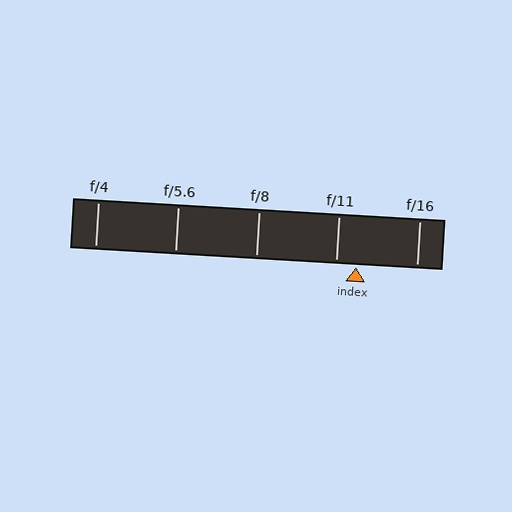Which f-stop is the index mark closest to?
The index mark is closest to f/11.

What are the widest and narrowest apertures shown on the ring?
The widest aperture shown is f/4 and the narrowest is f/16.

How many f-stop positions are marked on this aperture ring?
There are 5 f-stop positions marked.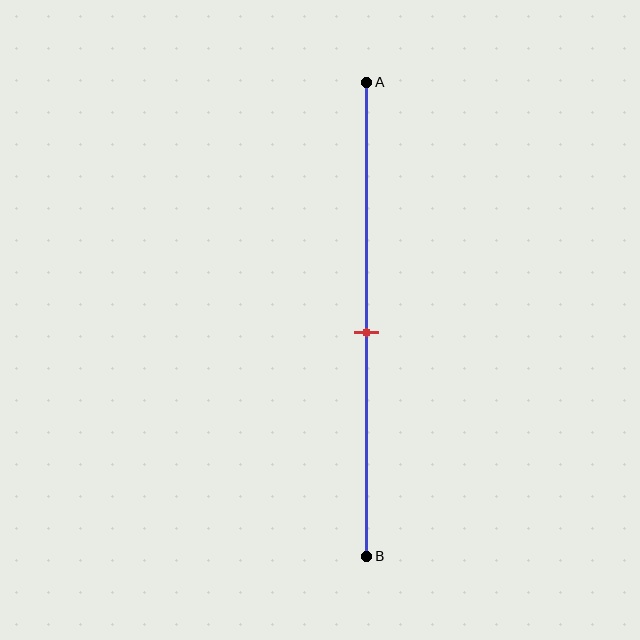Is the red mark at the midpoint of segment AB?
Yes, the mark is approximately at the midpoint.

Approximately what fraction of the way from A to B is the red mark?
The red mark is approximately 55% of the way from A to B.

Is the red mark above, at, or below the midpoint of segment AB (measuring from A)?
The red mark is approximately at the midpoint of segment AB.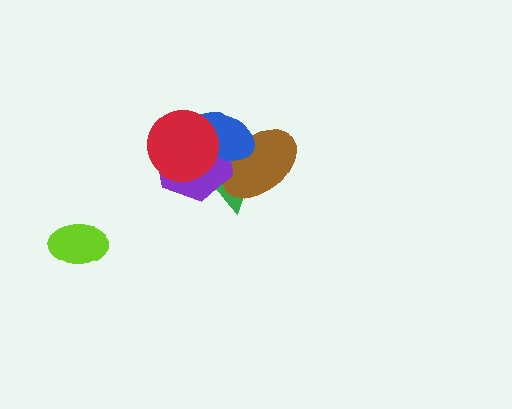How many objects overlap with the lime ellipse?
0 objects overlap with the lime ellipse.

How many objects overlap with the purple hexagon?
4 objects overlap with the purple hexagon.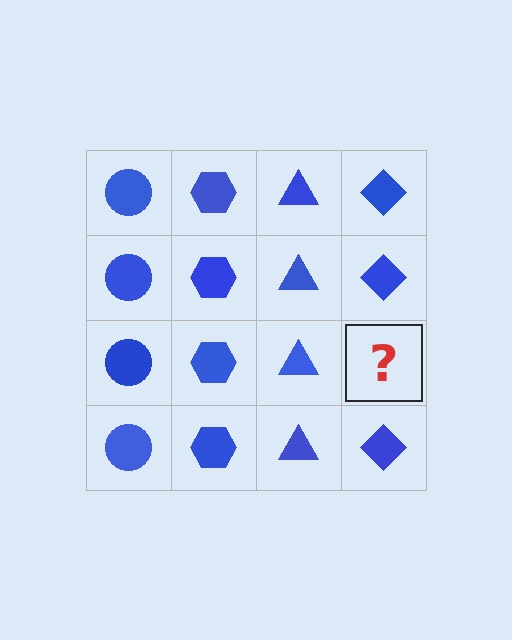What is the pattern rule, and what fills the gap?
The rule is that each column has a consistent shape. The gap should be filled with a blue diamond.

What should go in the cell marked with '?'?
The missing cell should contain a blue diamond.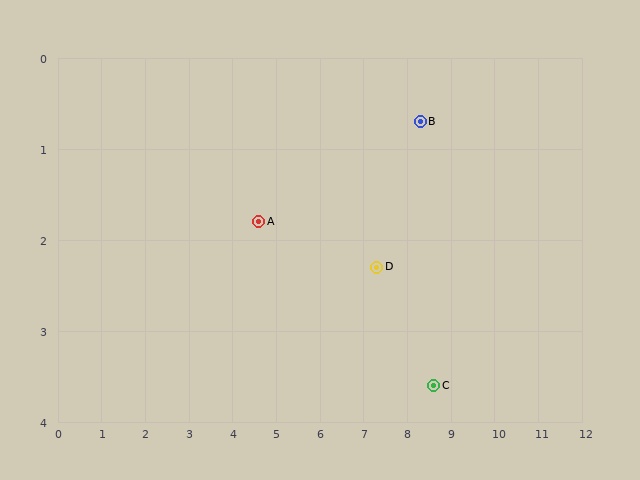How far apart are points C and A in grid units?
Points C and A are about 4.4 grid units apart.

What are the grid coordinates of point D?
Point D is at approximately (7.3, 2.3).